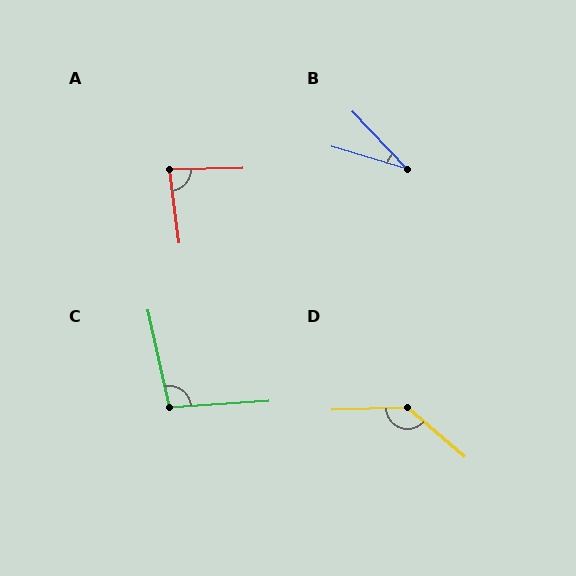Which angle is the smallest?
B, at approximately 30 degrees.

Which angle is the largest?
D, at approximately 137 degrees.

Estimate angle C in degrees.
Approximately 99 degrees.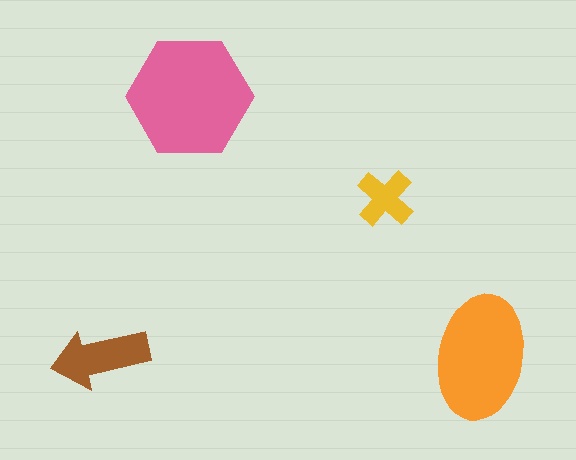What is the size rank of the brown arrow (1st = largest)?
3rd.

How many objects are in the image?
There are 4 objects in the image.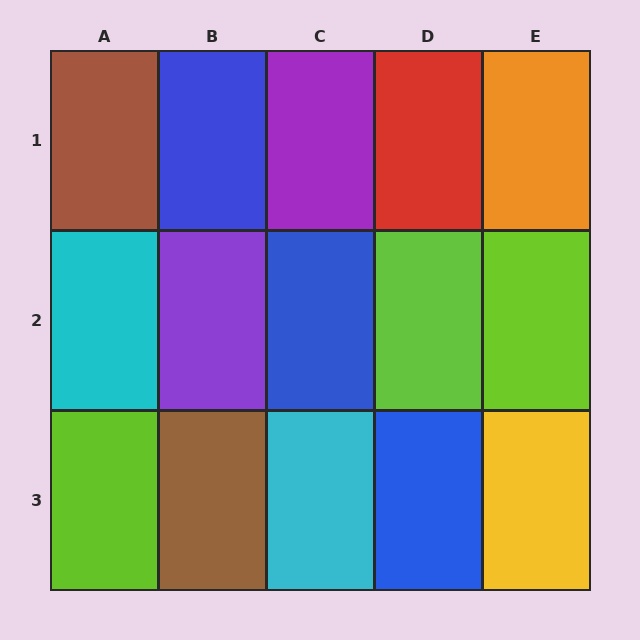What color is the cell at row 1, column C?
Purple.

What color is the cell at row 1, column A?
Brown.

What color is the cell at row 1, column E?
Orange.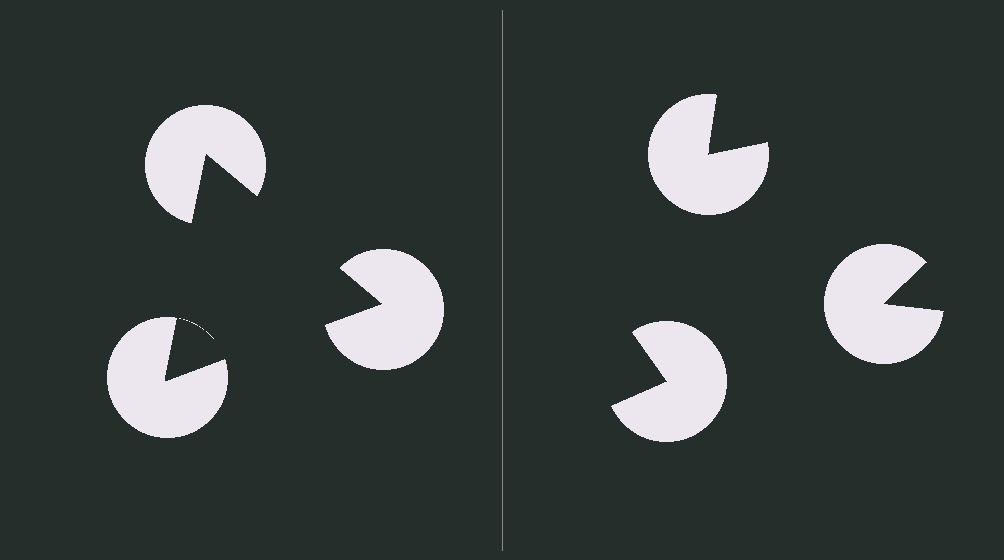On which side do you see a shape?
An illusory triangle appears on the left side. On the right side the wedge cuts are rotated, so no coherent shape forms.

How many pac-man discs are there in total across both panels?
6 — 3 on each side.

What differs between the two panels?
The pac-man discs are positioned identically on both sides; only the wedge orientations differ. On the left they align to a triangle; on the right they are misaligned.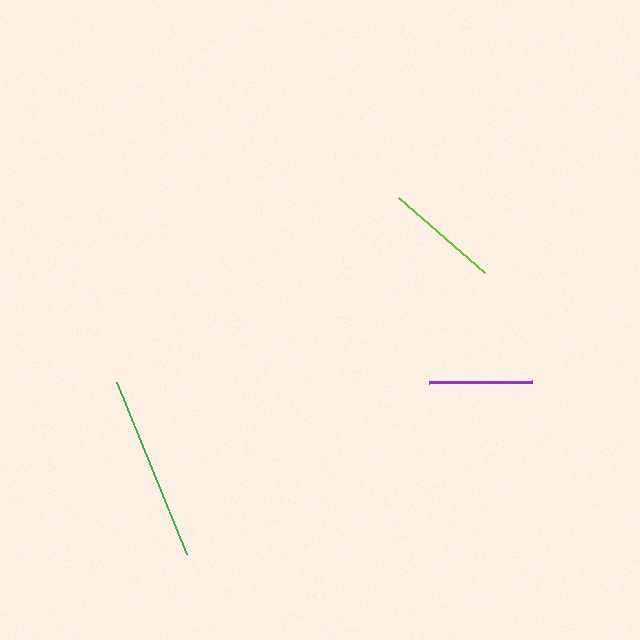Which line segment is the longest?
The green line is the longest at approximately 186 pixels.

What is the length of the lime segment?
The lime segment is approximately 114 pixels long.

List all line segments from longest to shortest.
From longest to shortest: green, lime, purple.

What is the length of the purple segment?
The purple segment is approximately 103 pixels long.